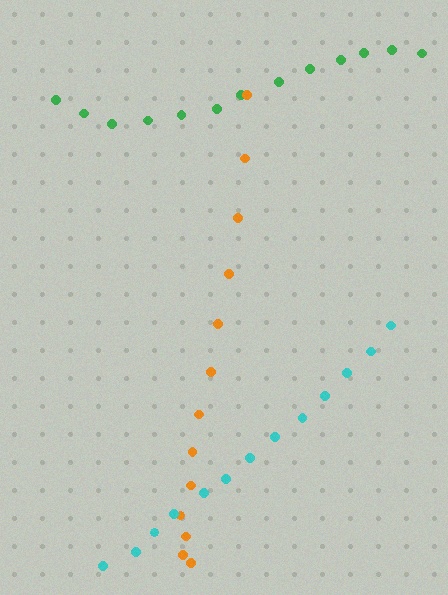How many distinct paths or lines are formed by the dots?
There are 3 distinct paths.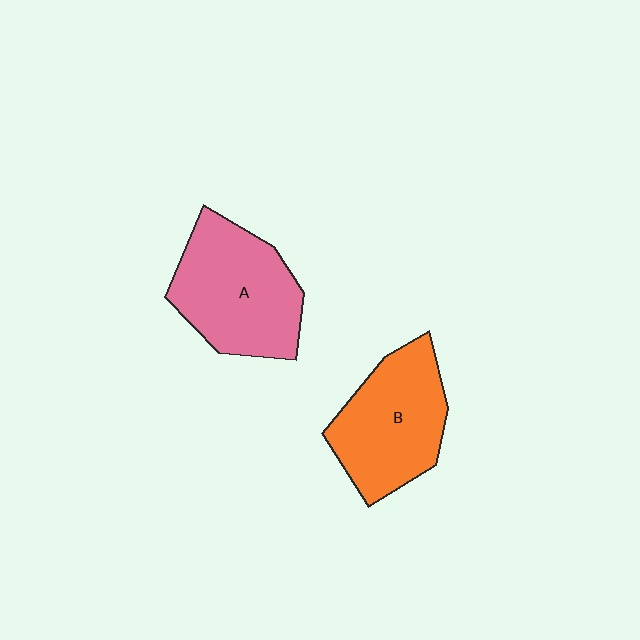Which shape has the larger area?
Shape A (pink).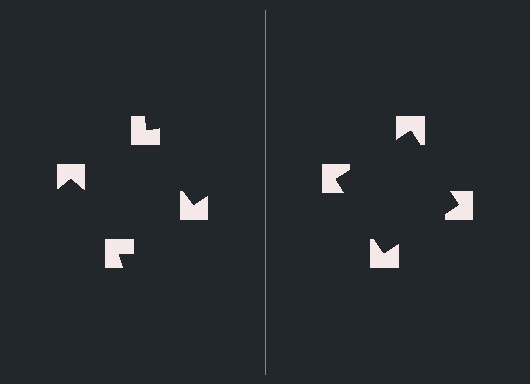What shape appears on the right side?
An illusory square.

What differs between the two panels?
The notched squares are positioned identically on both sides; only the wedge orientations differ. On the right they align to a square; on the left they are misaligned.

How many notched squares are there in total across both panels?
8 — 4 on each side.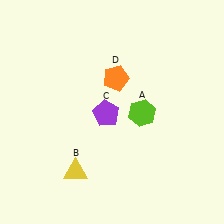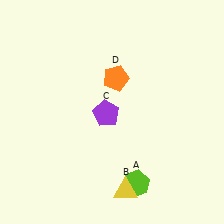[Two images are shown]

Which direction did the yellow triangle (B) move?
The yellow triangle (B) moved right.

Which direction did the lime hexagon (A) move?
The lime hexagon (A) moved down.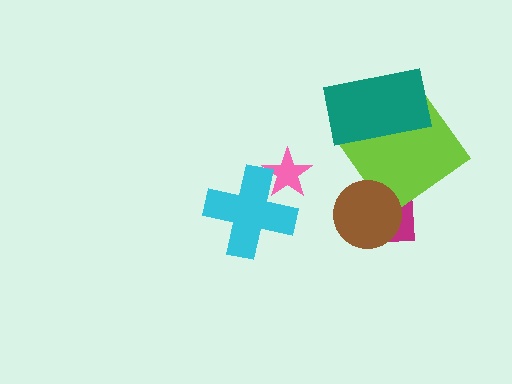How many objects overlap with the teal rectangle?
1 object overlaps with the teal rectangle.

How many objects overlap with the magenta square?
2 objects overlap with the magenta square.